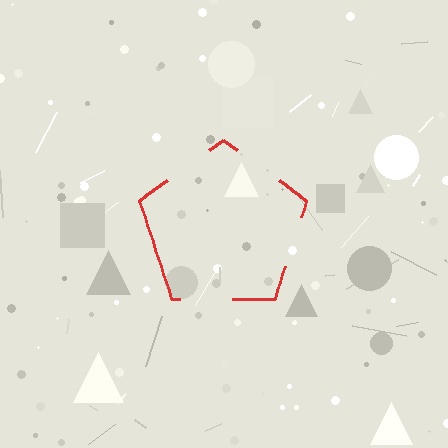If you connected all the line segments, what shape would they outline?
They would outline a pentagon.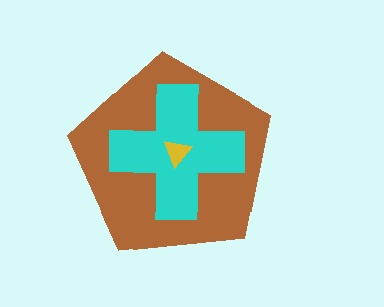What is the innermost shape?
The yellow triangle.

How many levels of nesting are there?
3.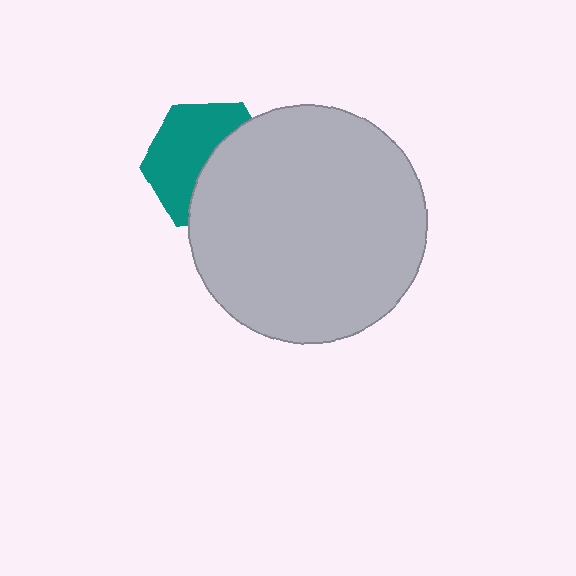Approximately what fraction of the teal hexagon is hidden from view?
Roughly 49% of the teal hexagon is hidden behind the light gray circle.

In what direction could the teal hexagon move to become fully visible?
The teal hexagon could move left. That would shift it out from behind the light gray circle entirely.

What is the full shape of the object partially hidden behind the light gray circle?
The partially hidden object is a teal hexagon.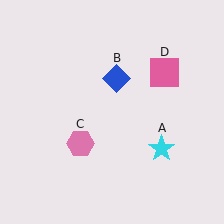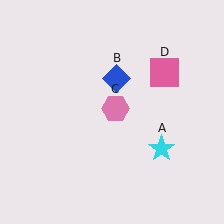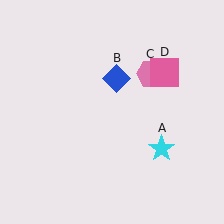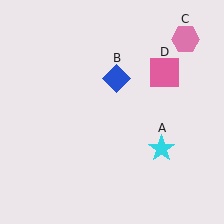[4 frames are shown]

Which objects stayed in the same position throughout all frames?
Cyan star (object A) and blue diamond (object B) and pink square (object D) remained stationary.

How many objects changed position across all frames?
1 object changed position: pink hexagon (object C).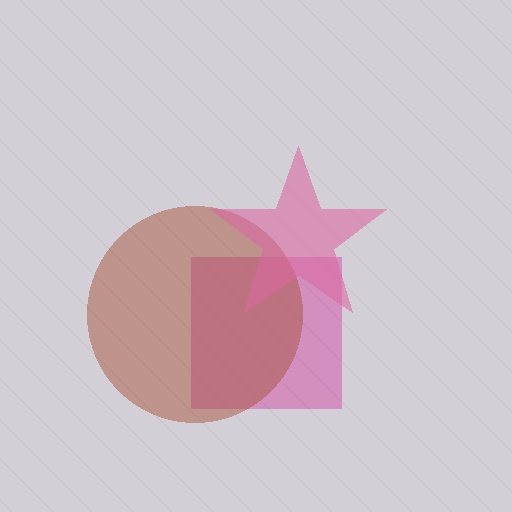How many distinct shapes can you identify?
There are 3 distinct shapes: a magenta square, a brown circle, a pink star.